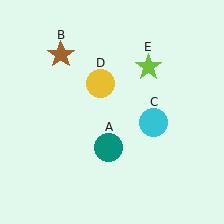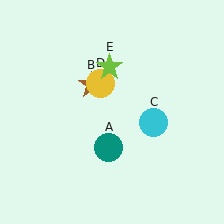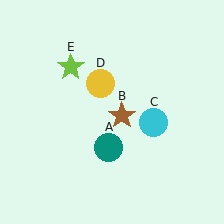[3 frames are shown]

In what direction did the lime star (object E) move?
The lime star (object E) moved left.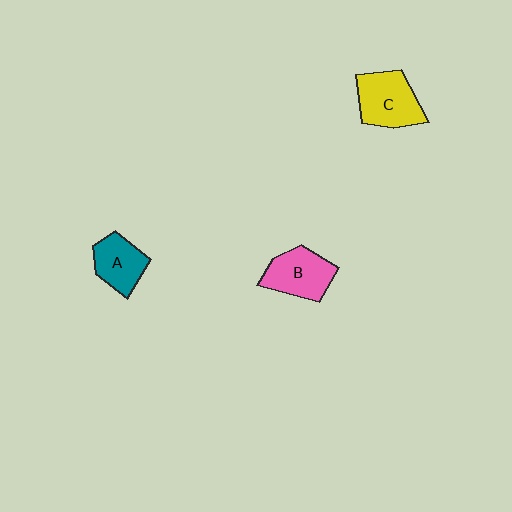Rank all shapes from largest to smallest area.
From largest to smallest: C (yellow), B (pink), A (teal).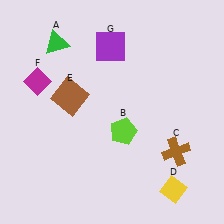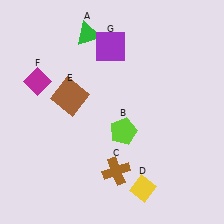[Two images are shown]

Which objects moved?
The objects that moved are: the green triangle (A), the brown cross (C), the yellow diamond (D).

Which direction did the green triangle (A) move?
The green triangle (A) moved right.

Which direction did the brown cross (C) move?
The brown cross (C) moved left.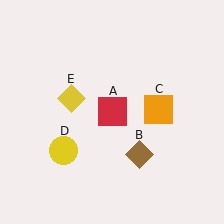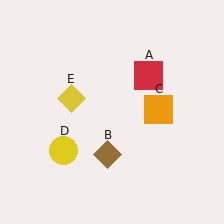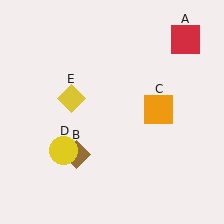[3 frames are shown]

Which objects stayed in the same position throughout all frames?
Orange square (object C) and yellow circle (object D) and yellow diamond (object E) remained stationary.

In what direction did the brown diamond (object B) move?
The brown diamond (object B) moved left.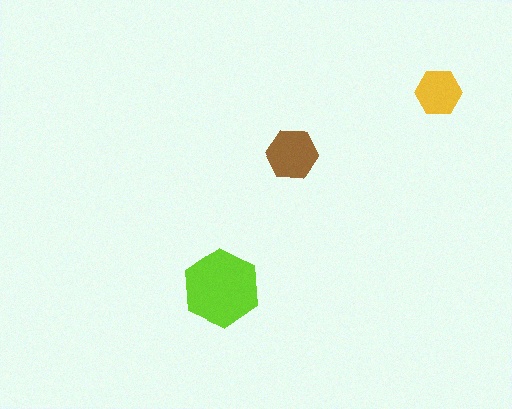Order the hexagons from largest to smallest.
the lime one, the brown one, the yellow one.